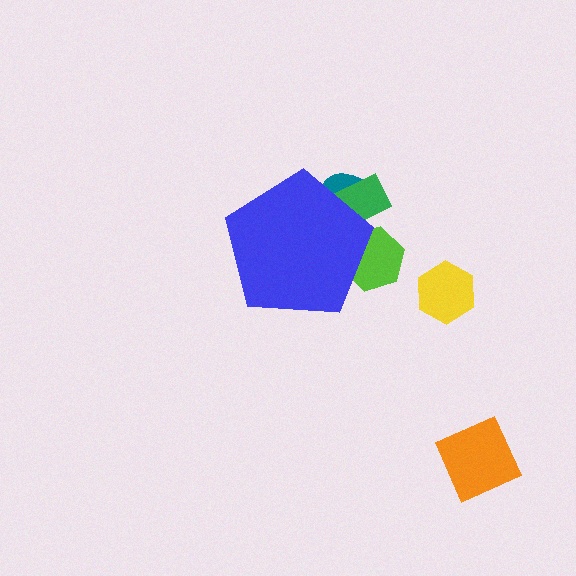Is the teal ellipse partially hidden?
Yes, the teal ellipse is partially hidden behind the blue pentagon.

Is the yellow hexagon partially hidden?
No, the yellow hexagon is fully visible.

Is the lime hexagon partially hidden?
Yes, the lime hexagon is partially hidden behind the blue pentagon.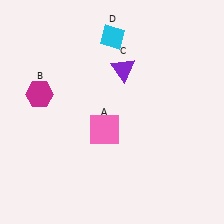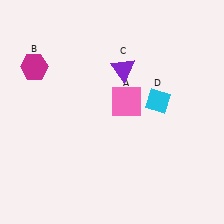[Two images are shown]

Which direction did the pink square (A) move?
The pink square (A) moved up.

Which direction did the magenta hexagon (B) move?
The magenta hexagon (B) moved up.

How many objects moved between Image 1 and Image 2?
3 objects moved between the two images.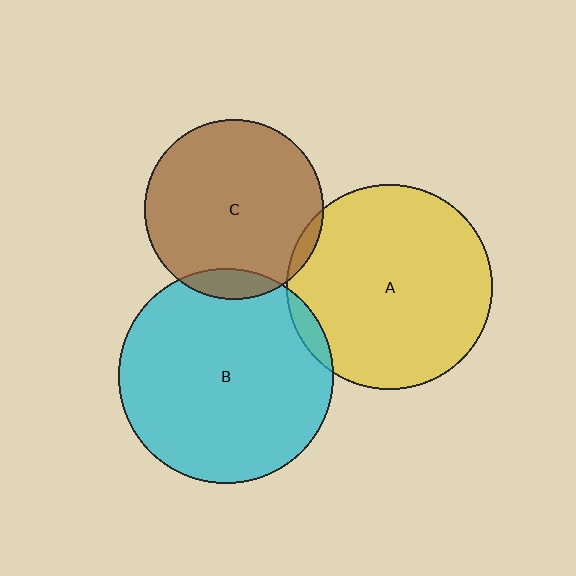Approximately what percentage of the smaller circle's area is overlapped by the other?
Approximately 10%.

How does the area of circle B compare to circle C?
Approximately 1.4 times.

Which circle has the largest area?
Circle B (cyan).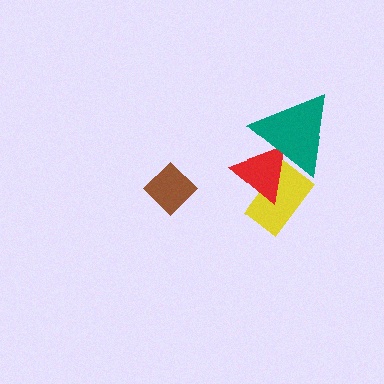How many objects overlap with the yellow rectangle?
2 objects overlap with the yellow rectangle.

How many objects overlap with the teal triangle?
2 objects overlap with the teal triangle.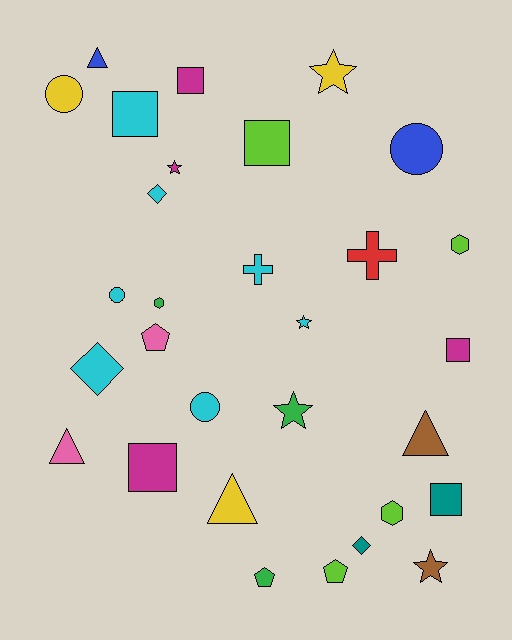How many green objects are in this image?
There are 3 green objects.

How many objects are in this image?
There are 30 objects.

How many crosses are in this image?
There are 2 crosses.